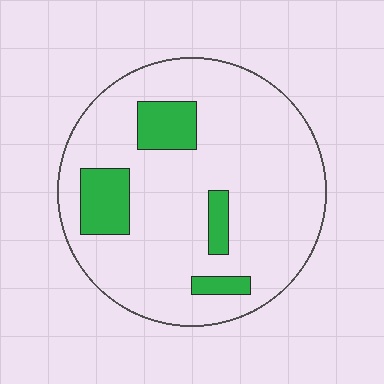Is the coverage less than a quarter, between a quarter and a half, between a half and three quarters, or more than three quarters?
Less than a quarter.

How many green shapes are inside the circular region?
4.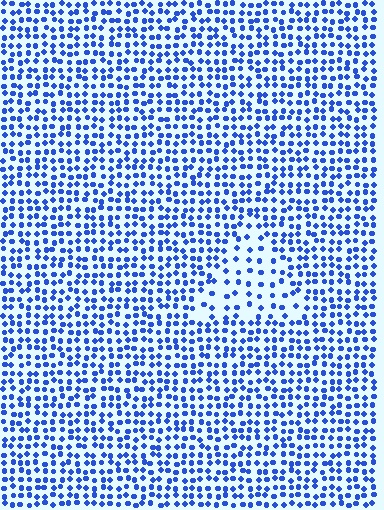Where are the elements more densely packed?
The elements are more densely packed outside the triangle boundary.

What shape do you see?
I see a triangle.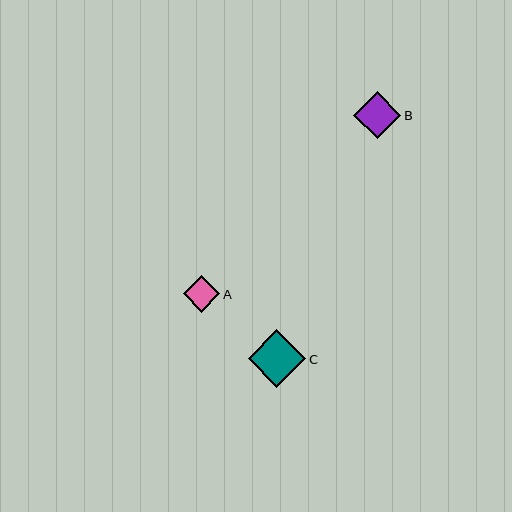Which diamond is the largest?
Diamond C is the largest with a size of approximately 57 pixels.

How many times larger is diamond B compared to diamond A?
Diamond B is approximately 1.3 times the size of diamond A.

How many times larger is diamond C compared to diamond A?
Diamond C is approximately 1.6 times the size of diamond A.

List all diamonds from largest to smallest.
From largest to smallest: C, B, A.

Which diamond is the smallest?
Diamond A is the smallest with a size of approximately 37 pixels.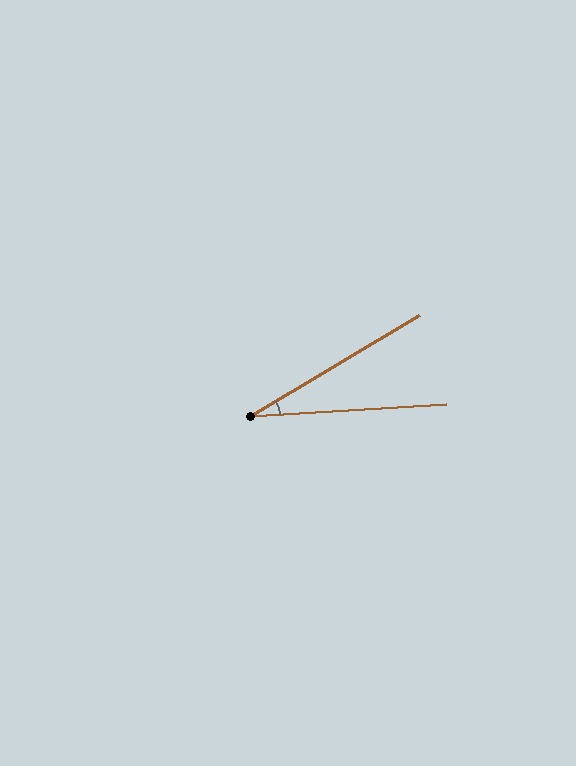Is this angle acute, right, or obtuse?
It is acute.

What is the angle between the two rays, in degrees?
Approximately 27 degrees.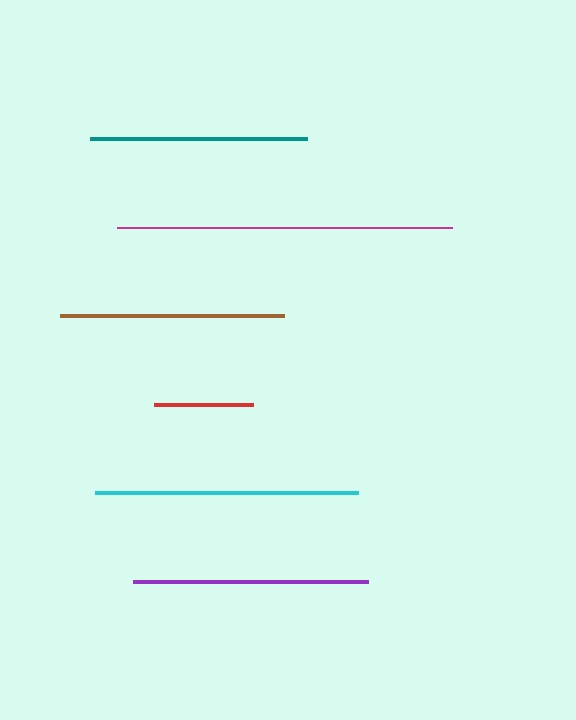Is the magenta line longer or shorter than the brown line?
The magenta line is longer than the brown line.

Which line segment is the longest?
The magenta line is the longest at approximately 336 pixels.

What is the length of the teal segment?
The teal segment is approximately 217 pixels long.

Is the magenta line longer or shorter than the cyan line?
The magenta line is longer than the cyan line.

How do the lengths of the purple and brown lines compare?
The purple and brown lines are approximately the same length.